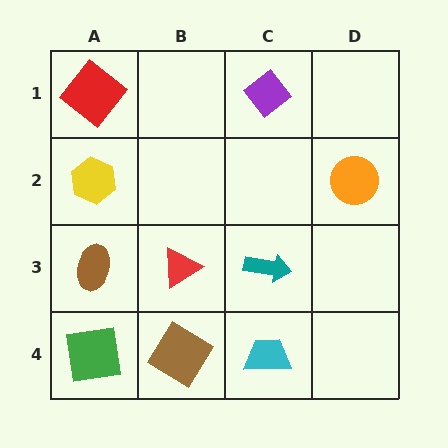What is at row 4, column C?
A cyan trapezoid.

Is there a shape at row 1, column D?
No, that cell is empty.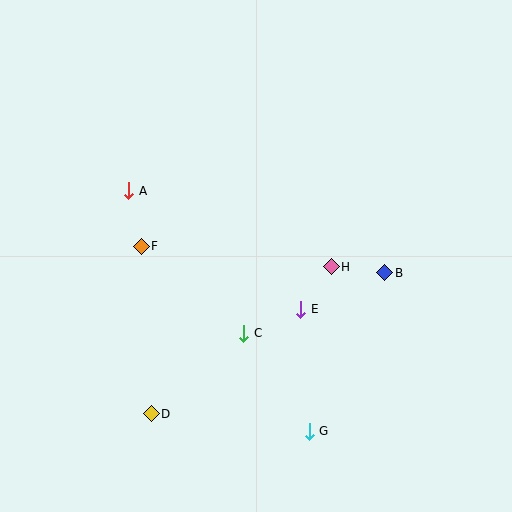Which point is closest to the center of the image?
Point E at (301, 309) is closest to the center.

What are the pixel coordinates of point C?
Point C is at (244, 333).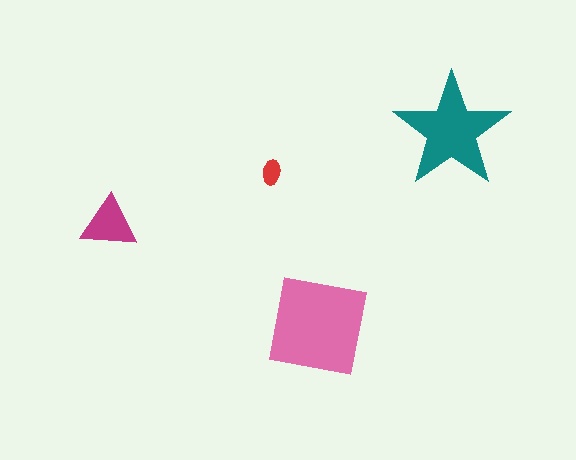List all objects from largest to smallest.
The pink square, the teal star, the magenta triangle, the red ellipse.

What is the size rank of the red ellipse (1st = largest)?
4th.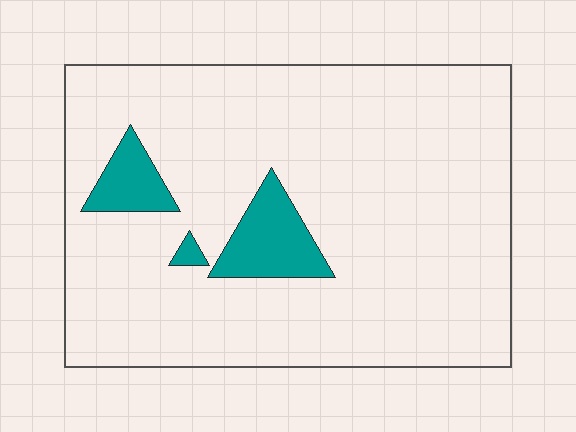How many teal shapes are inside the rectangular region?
3.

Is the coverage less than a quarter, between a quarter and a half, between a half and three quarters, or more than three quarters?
Less than a quarter.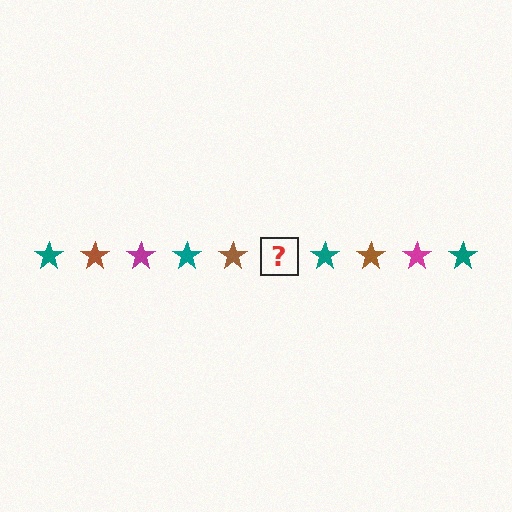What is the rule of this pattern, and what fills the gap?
The rule is that the pattern cycles through teal, brown, magenta stars. The gap should be filled with a magenta star.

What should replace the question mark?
The question mark should be replaced with a magenta star.